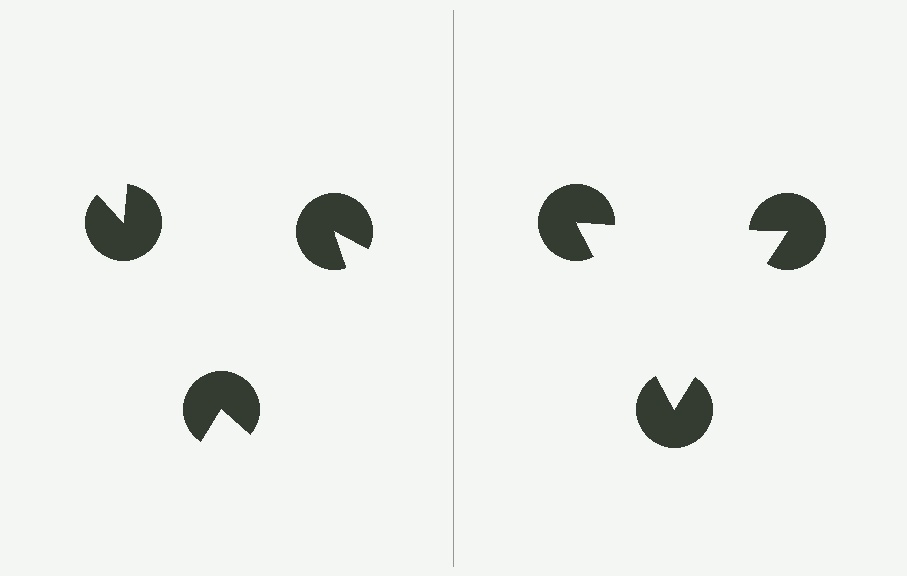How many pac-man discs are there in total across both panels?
6 — 3 on each side.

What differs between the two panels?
The pac-man discs are positioned identically on both sides; only the wedge orientations differ. On the right they align to a triangle; on the left they are misaligned.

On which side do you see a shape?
An illusory triangle appears on the right side. On the left side the wedge cuts are rotated, so no coherent shape forms.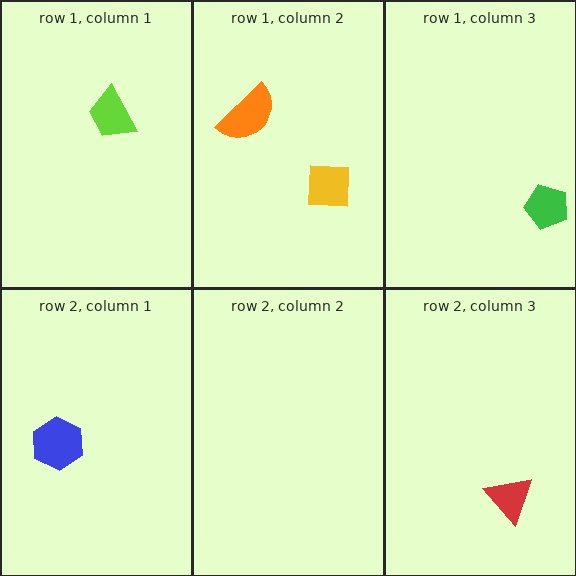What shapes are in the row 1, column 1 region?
The lime trapezoid.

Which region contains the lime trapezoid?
The row 1, column 1 region.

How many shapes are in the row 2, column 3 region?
1.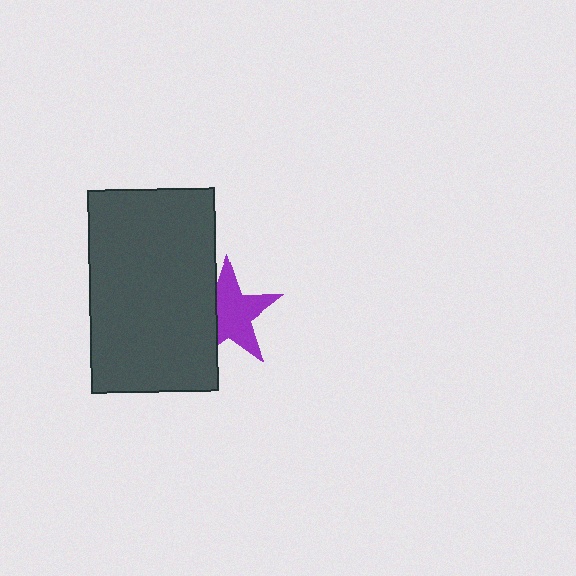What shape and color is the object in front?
The object in front is a dark gray rectangle.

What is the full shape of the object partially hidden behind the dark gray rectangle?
The partially hidden object is a purple star.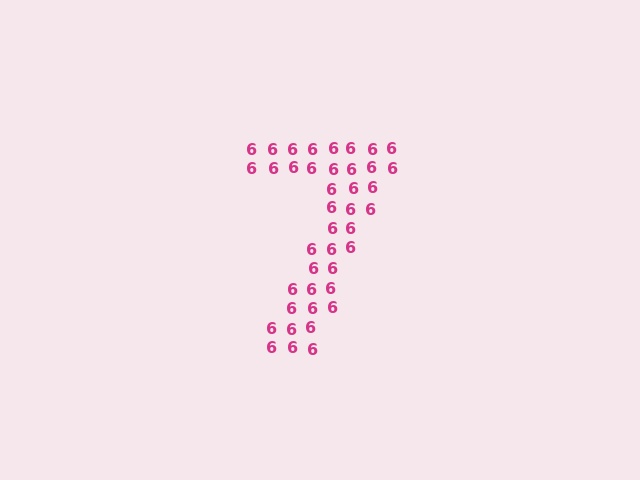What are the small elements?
The small elements are digit 6's.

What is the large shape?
The large shape is the digit 7.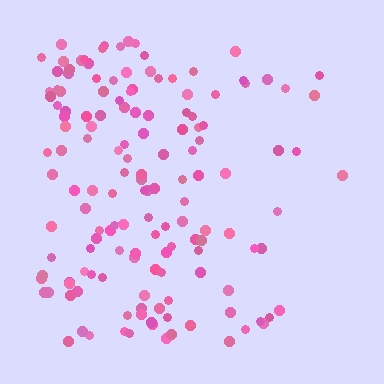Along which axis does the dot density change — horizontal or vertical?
Horizontal.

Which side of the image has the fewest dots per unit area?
The right.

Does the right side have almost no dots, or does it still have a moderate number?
Still a moderate number, just noticeably fewer than the left.